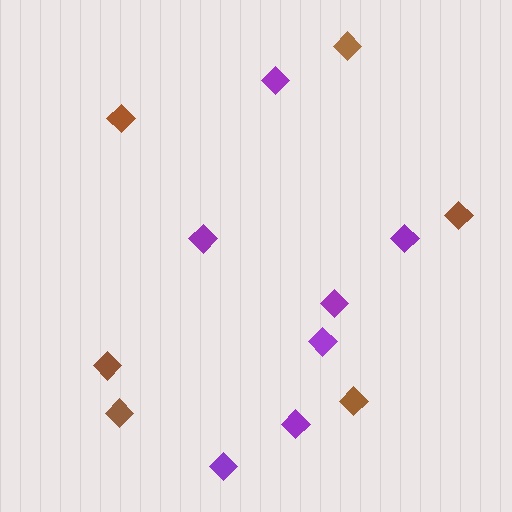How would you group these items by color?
There are 2 groups: one group of brown diamonds (6) and one group of purple diamonds (7).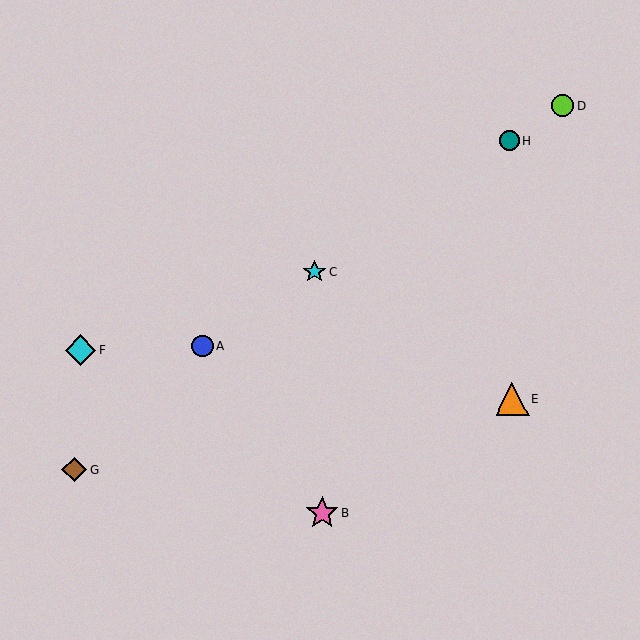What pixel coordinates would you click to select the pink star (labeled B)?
Click at (322, 513) to select the pink star B.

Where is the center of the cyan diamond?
The center of the cyan diamond is at (81, 351).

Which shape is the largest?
The orange triangle (labeled E) is the largest.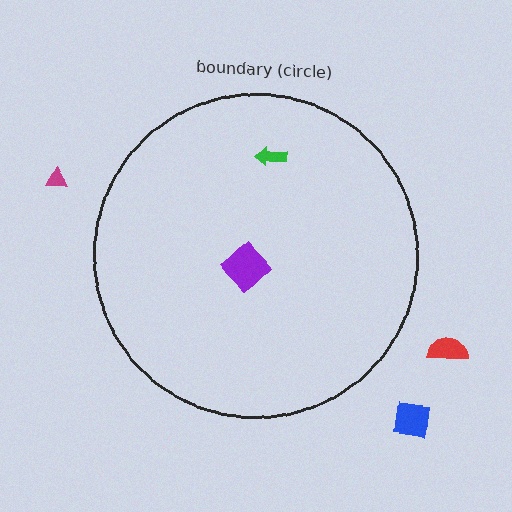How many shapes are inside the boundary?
2 inside, 3 outside.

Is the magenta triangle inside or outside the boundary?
Outside.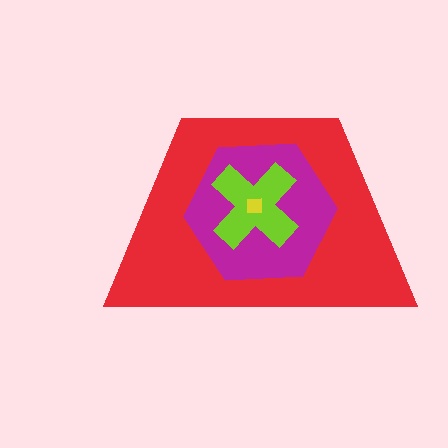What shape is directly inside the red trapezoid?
The magenta hexagon.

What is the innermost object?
The yellow square.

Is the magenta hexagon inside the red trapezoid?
Yes.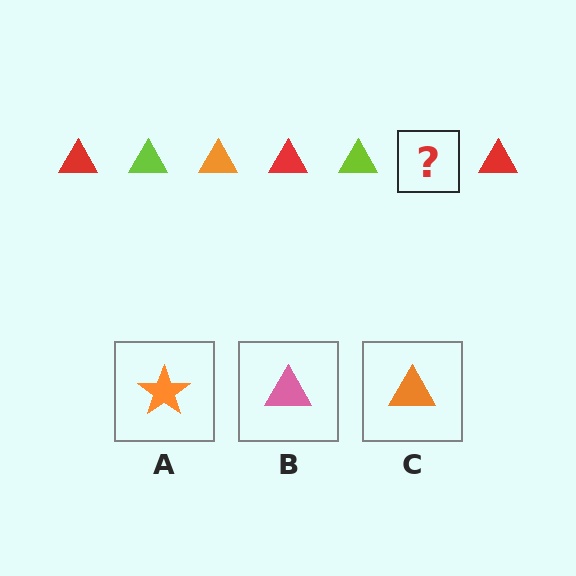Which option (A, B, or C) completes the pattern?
C.